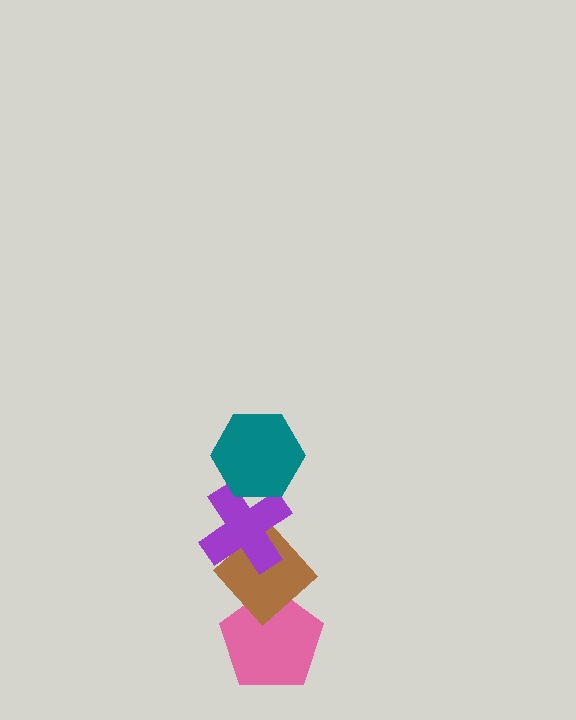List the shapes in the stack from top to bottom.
From top to bottom: the teal hexagon, the purple cross, the brown diamond, the pink pentagon.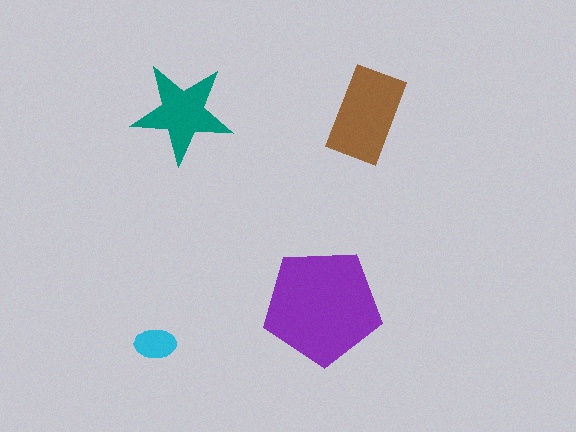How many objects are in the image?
There are 4 objects in the image.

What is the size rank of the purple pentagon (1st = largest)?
1st.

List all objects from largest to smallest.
The purple pentagon, the brown rectangle, the teal star, the cyan ellipse.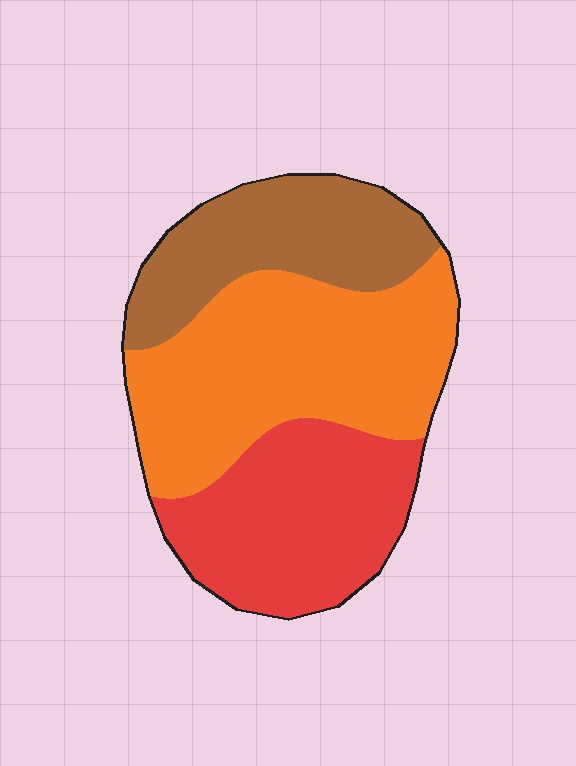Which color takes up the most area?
Orange, at roughly 45%.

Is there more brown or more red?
Red.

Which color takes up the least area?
Brown, at roughly 25%.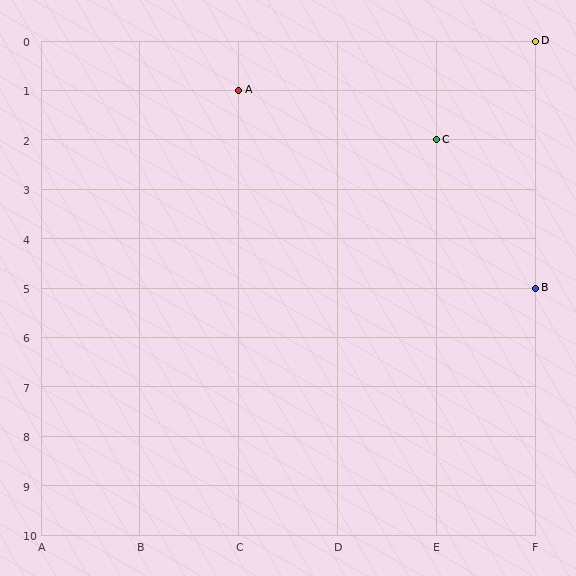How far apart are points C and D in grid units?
Points C and D are 1 column and 2 rows apart (about 2.2 grid units diagonally).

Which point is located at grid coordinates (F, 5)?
Point B is at (F, 5).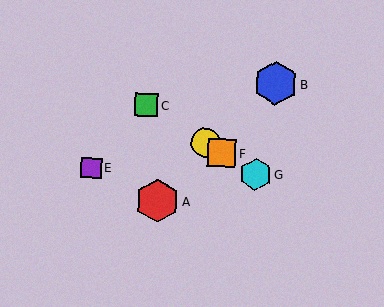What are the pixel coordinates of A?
Object A is at (157, 201).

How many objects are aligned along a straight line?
4 objects (C, D, F, G) are aligned along a straight line.